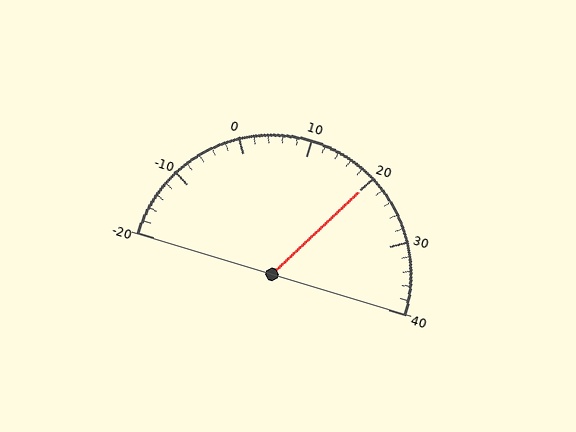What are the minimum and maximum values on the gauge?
The gauge ranges from -20 to 40.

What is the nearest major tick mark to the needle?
The nearest major tick mark is 20.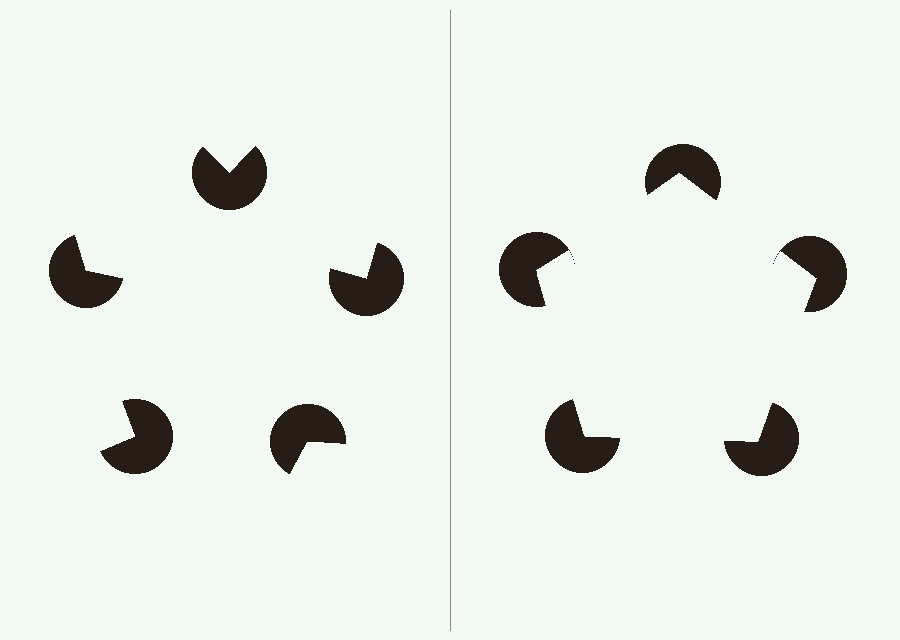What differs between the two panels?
The pac-man discs are positioned identically on both sides; only the wedge orientations differ. On the right they align to a pentagon; on the left they are misaligned.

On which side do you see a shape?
An illusory pentagon appears on the right side. On the left side the wedge cuts are rotated, so no coherent shape forms.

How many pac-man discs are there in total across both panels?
10 — 5 on each side.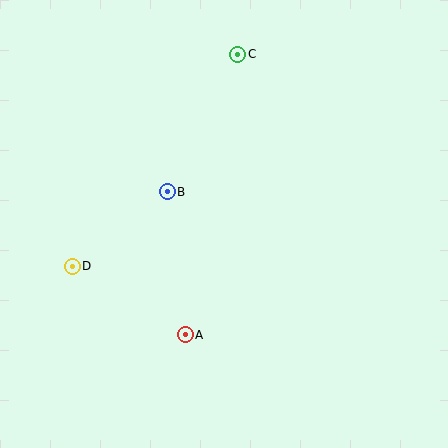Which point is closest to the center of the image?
Point B at (167, 192) is closest to the center.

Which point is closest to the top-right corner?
Point C is closest to the top-right corner.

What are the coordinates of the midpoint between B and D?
The midpoint between B and D is at (120, 229).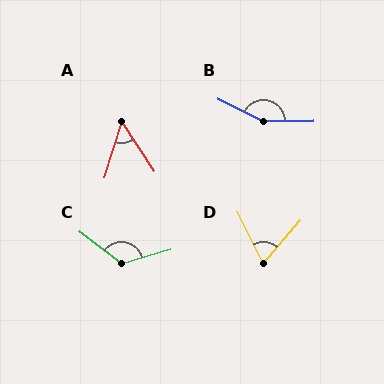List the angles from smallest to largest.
A (50°), D (67°), C (126°), B (153°).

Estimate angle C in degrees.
Approximately 126 degrees.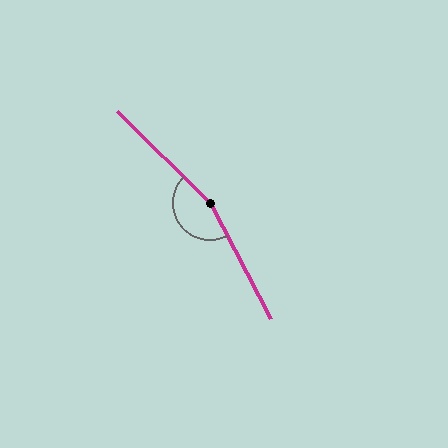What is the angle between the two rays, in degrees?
Approximately 162 degrees.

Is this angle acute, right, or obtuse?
It is obtuse.